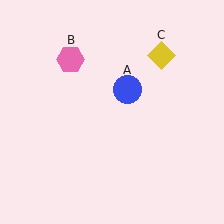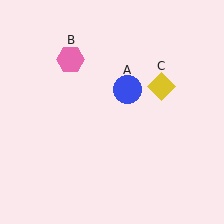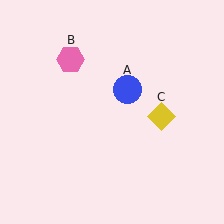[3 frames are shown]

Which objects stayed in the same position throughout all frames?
Blue circle (object A) and pink hexagon (object B) remained stationary.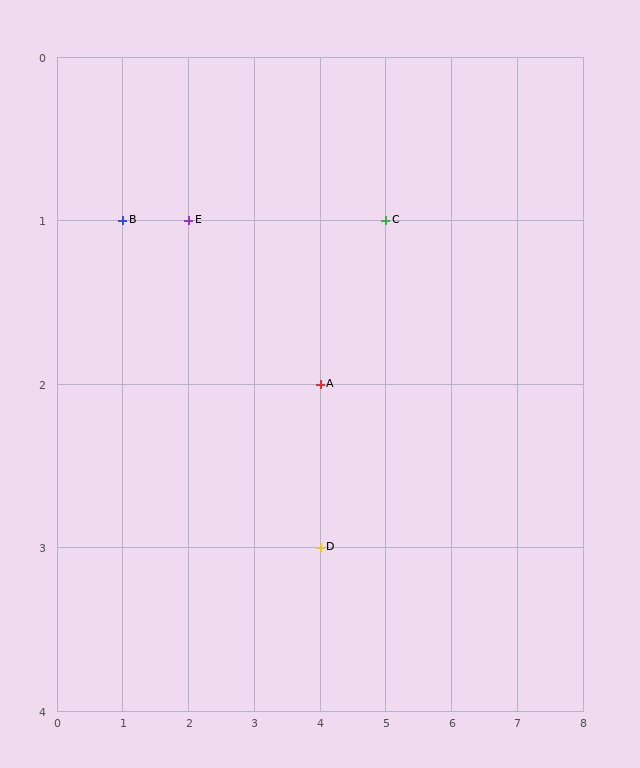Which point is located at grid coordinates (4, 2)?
Point A is at (4, 2).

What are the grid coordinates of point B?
Point B is at grid coordinates (1, 1).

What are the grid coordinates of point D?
Point D is at grid coordinates (4, 3).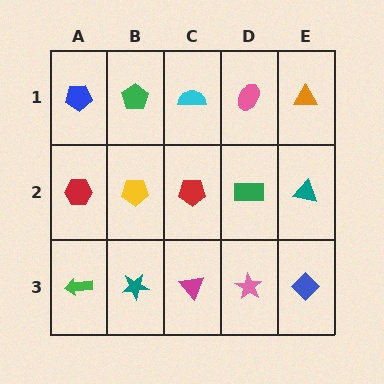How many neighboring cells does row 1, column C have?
3.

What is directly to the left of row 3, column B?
A green arrow.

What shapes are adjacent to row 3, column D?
A green rectangle (row 2, column D), a magenta triangle (row 3, column C), a blue diamond (row 3, column E).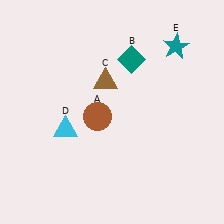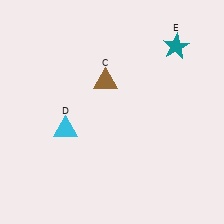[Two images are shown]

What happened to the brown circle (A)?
The brown circle (A) was removed in Image 2. It was in the bottom-left area of Image 1.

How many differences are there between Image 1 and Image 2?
There are 2 differences between the two images.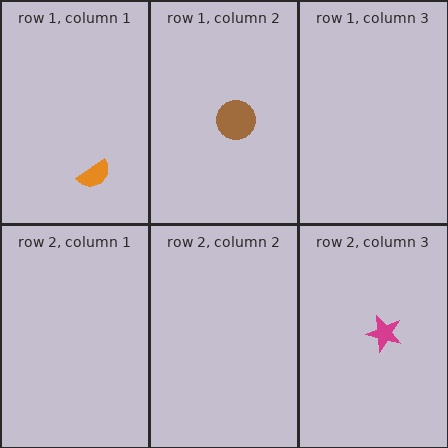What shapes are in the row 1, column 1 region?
The orange semicircle.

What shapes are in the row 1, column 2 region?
The brown circle.